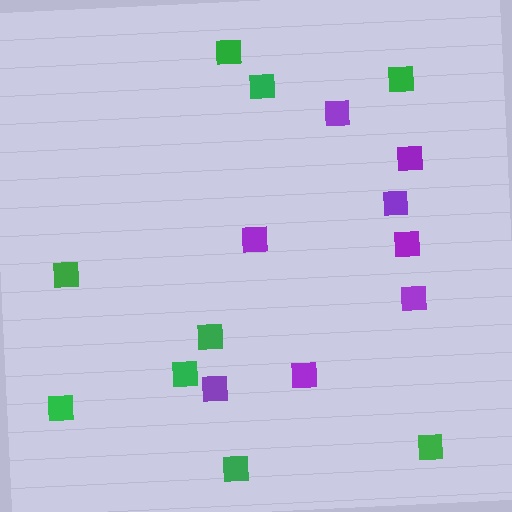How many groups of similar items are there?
There are 2 groups: one group of green squares (9) and one group of purple squares (8).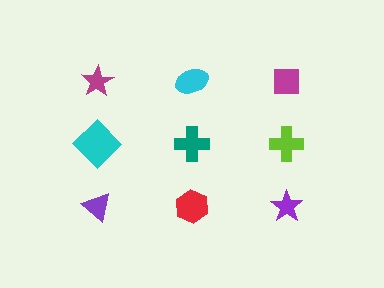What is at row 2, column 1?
A cyan diamond.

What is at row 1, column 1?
A magenta star.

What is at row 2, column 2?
A teal cross.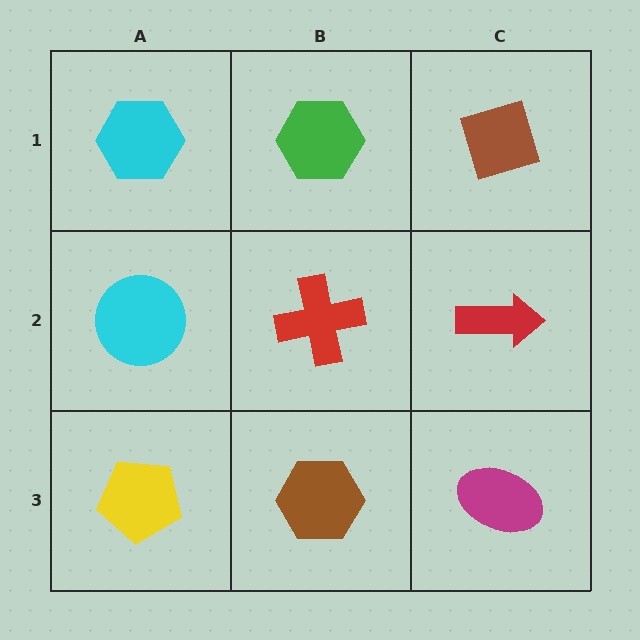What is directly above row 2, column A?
A cyan hexagon.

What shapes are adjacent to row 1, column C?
A red arrow (row 2, column C), a green hexagon (row 1, column B).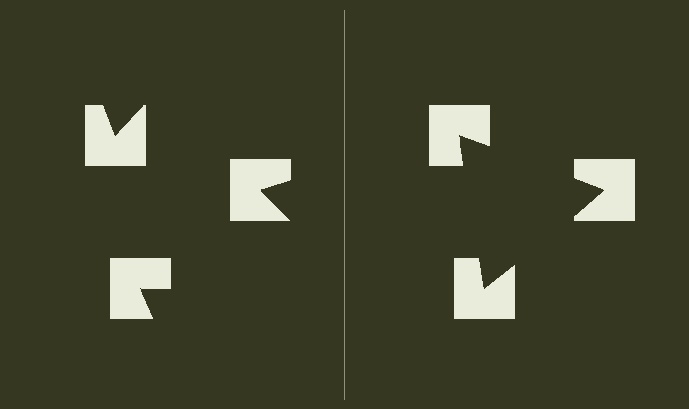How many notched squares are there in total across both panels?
6 — 3 on each side.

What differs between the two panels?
The notched squares are positioned identically on both sides; only the wedge orientations differ. On the right they align to a triangle; on the left they are misaligned.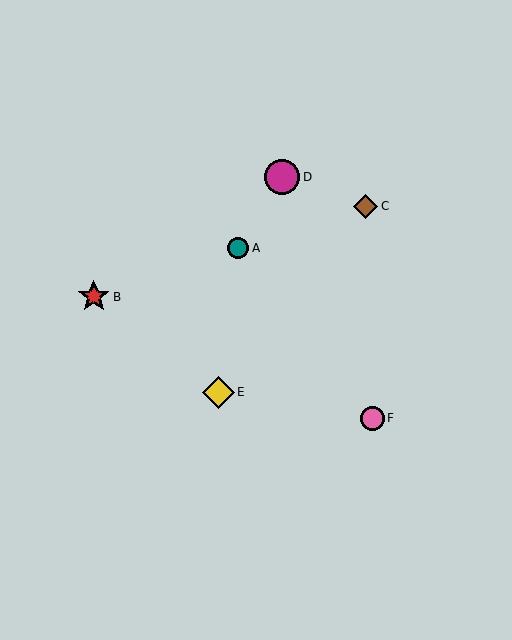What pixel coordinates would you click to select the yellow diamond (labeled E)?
Click at (218, 392) to select the yellow diamond E.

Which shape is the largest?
The magenta circle (labeled D) is the largest.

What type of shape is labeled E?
Shape E is a yellow diamond.